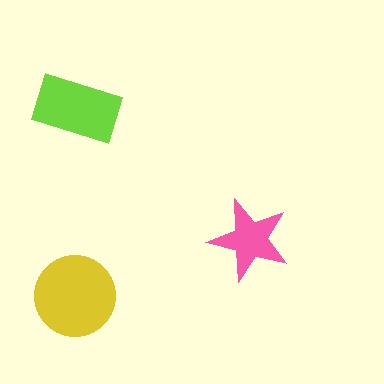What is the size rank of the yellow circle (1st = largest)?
1st.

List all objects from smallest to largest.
The pink star, the lime rectangle, the yellow circle.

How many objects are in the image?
There are 3 objects in the image.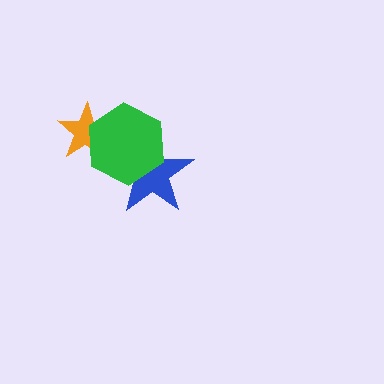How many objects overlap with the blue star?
1 object overlaps with the blue star.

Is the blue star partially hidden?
Yes, it is partially covered by another shape.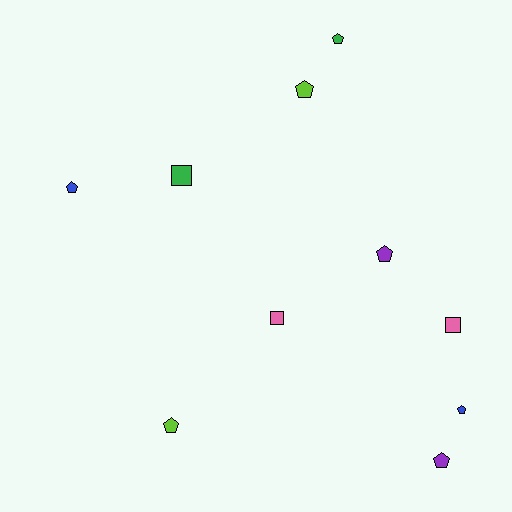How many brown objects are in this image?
There are no brown objects.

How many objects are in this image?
There are 10 objects.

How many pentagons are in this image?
There are 7 pentagons.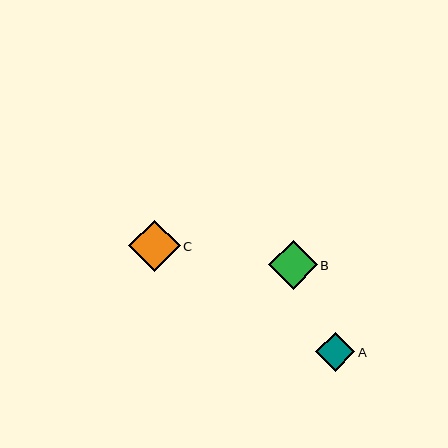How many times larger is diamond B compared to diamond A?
Diamond B is approximately 1.2 times the size of diamond A.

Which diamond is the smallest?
Diamond A is the smallest with a size of approximately 39 pixels.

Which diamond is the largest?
Diamond C is the largest with a size of approximately 52 pixels.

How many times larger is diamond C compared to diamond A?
Diamond C is approximately 1.3 times the size of diamond A.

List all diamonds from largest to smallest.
From largest to smallest: C, B, A.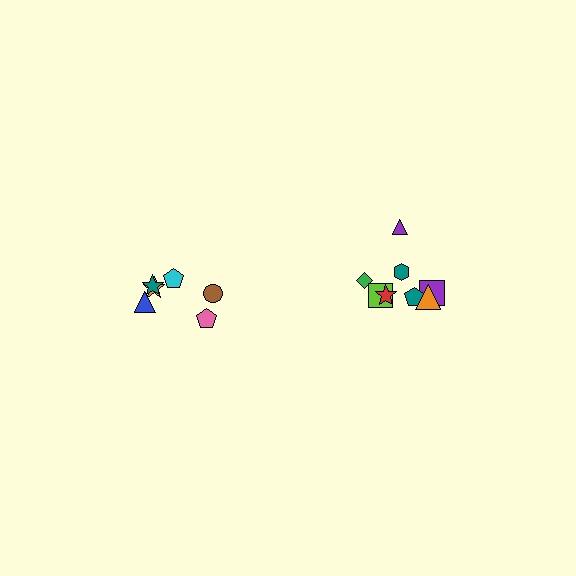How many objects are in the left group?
There are 6 objects.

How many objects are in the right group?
There are 8 objects.